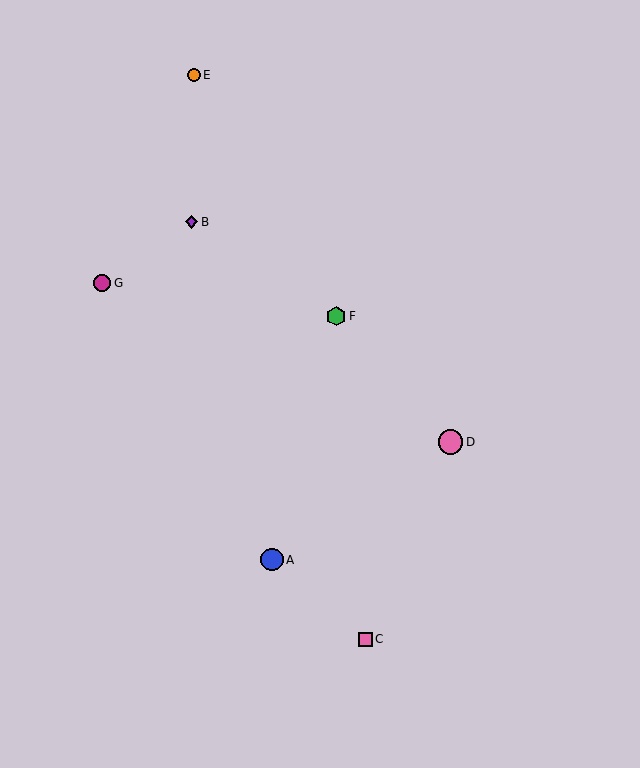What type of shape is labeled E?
Shape E is an orange circle.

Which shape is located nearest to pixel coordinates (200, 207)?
The purple diamond (labeled B) at (191, 222) is nearest to that location.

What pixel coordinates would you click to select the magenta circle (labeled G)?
Click at (102, 283) to select the magenta circle G.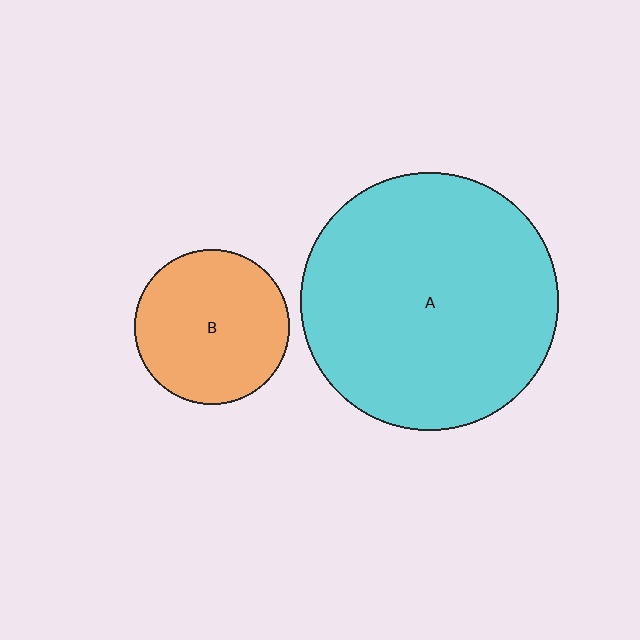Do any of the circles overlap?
No, none of the circles overlap.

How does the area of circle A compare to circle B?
Approximately 2.8 times.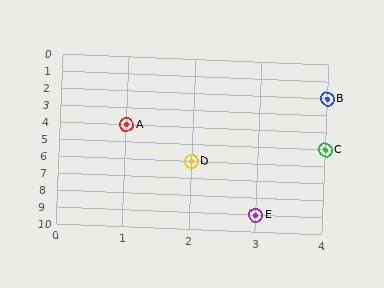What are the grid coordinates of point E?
Point E is at grid coordinates (3, 9).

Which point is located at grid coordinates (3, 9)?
Point E is at (3, 9).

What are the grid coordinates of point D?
Point D is at grid coordinates (2, 6).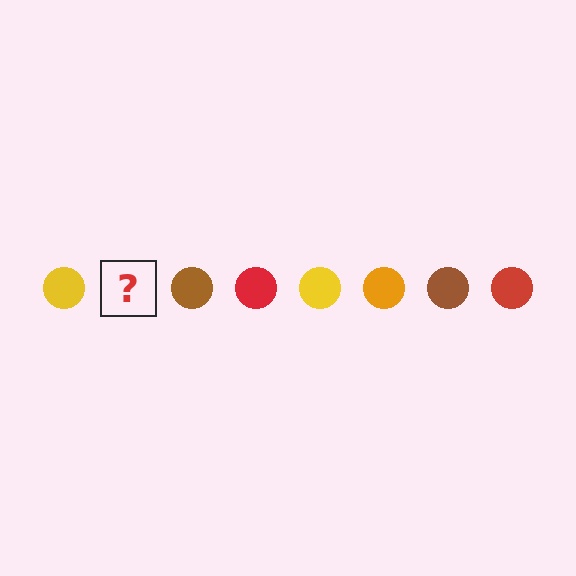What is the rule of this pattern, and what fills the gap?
The rule is that the pattern cycles through yellow, orange, brown, red circles. The gap should be filled with an orange circle.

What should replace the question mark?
The question mark should be replaced with an orange circle.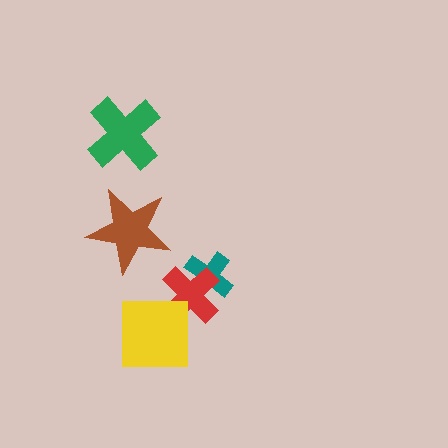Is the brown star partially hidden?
No, no other shape covers it.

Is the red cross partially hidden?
Yes, it is partially covered by another shape.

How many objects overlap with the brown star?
0 objects overlap with the brown star.